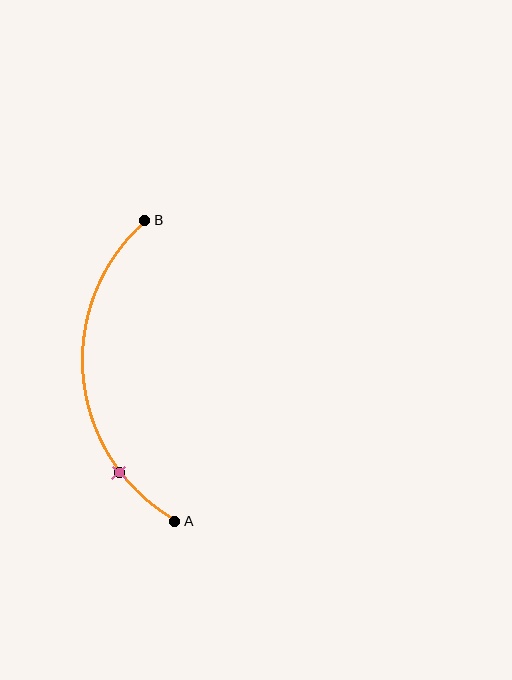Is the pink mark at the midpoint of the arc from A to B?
No. The pink mark lies on the arc but is closer to endpoint A. The arc midpoint would be at the point on the curve equidistant along the arc from both A and B.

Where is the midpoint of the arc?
The arc midpoint is the point on the curve farthest from the straight line joining A and B. It sits to the left of that line.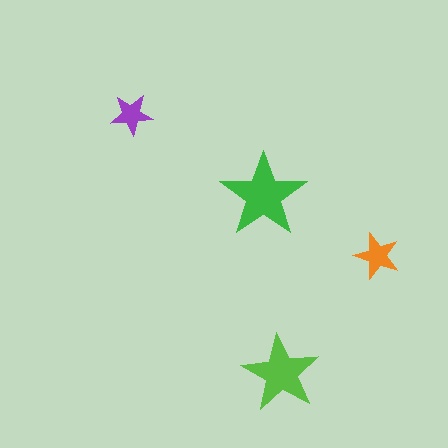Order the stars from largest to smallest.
the green one, the lime one, the orange one, the purple one.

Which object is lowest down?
The lime star is bottommost.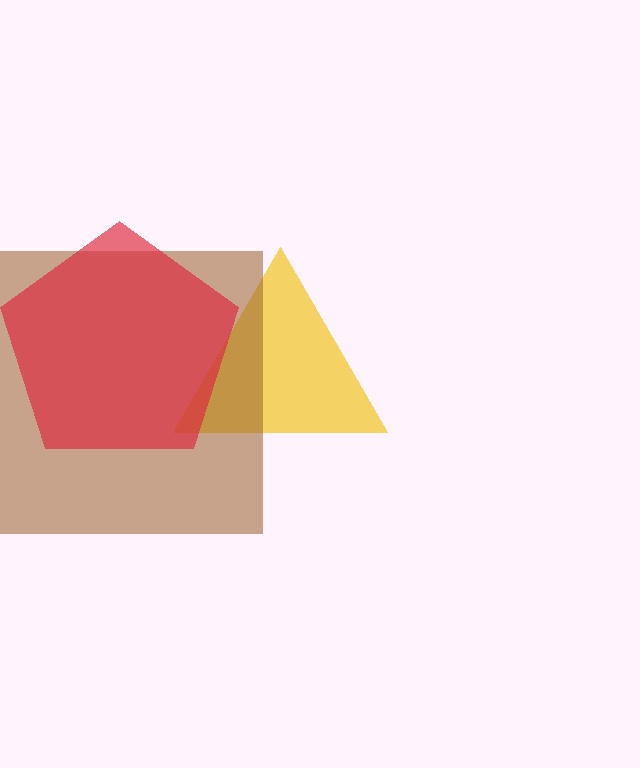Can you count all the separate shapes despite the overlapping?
Yes, there are 3 separate shapes.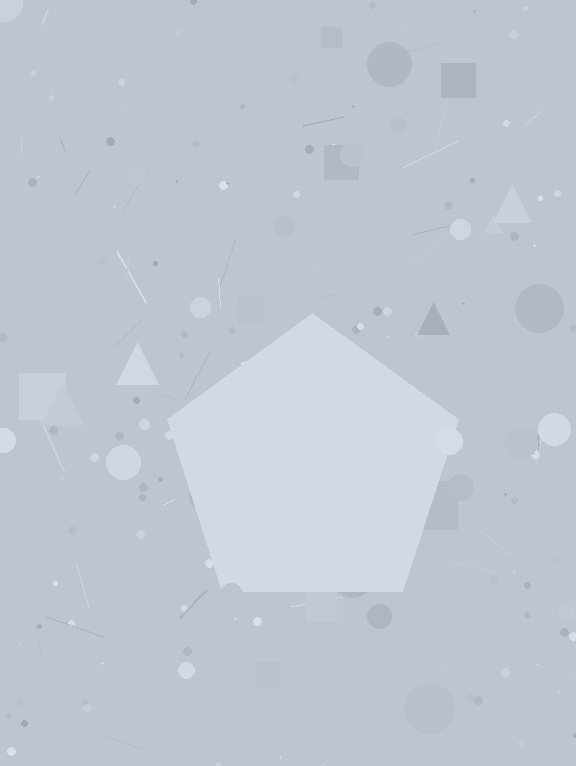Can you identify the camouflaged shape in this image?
The camouflaged shape is a pentagon.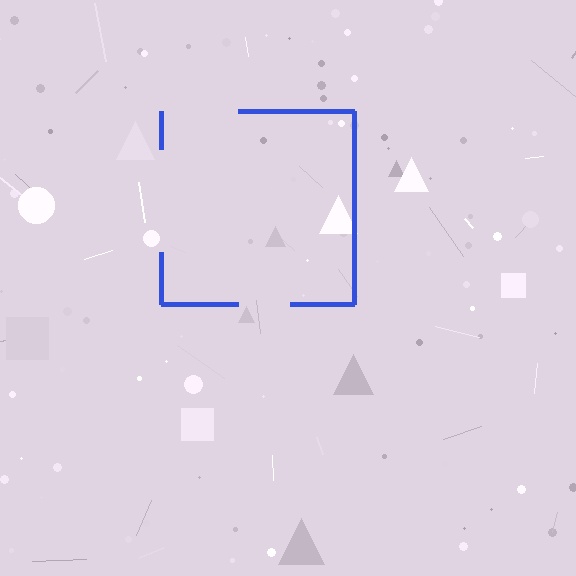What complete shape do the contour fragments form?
The contour fragments form a square.